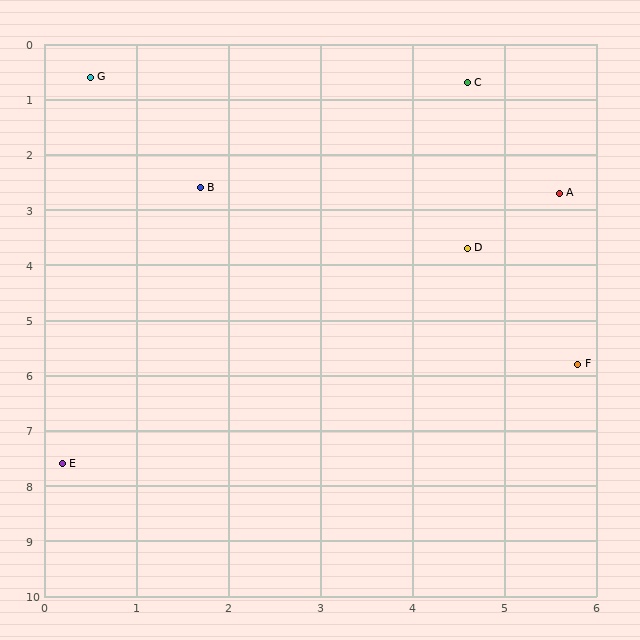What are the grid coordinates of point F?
Point F is at approximately (5.8, 5.8).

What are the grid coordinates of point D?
Point D is at approximately (4.6, 3.7).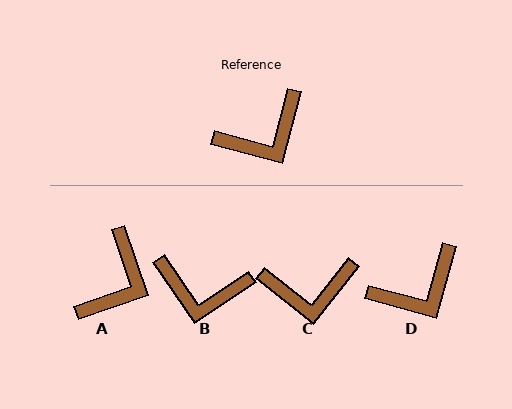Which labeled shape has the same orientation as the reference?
D.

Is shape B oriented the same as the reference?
No, it is off by about 41 degrees.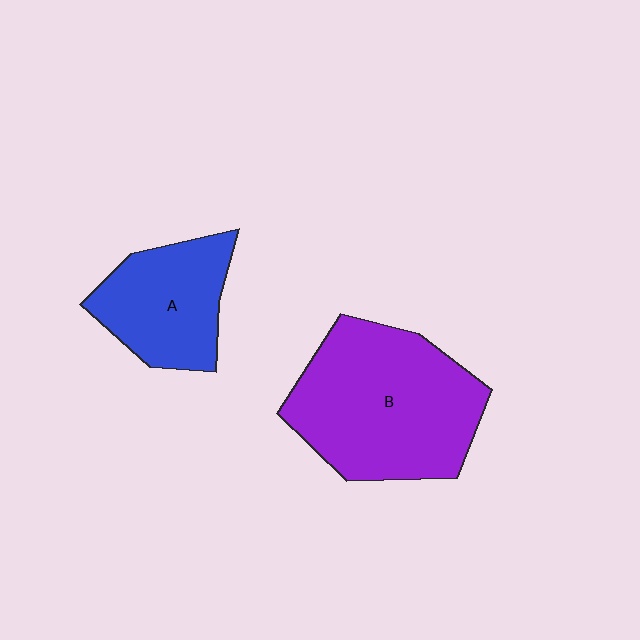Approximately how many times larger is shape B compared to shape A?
Approximately 1.7 times.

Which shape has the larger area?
Shape B (purple).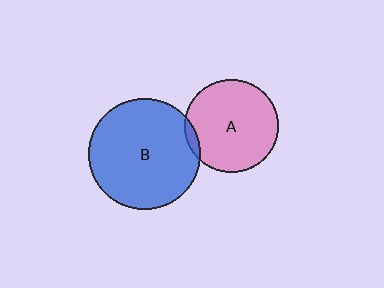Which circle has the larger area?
Circle B (blue).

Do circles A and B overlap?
Yes.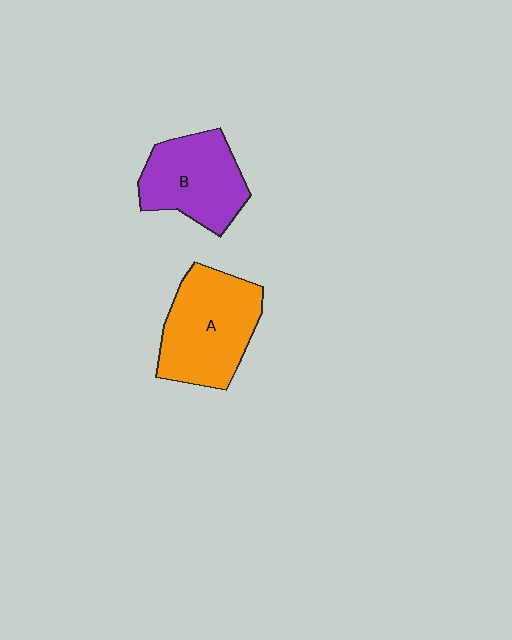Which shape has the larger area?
Shape A (orange).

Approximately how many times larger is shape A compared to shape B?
Approximately 1.2 times.